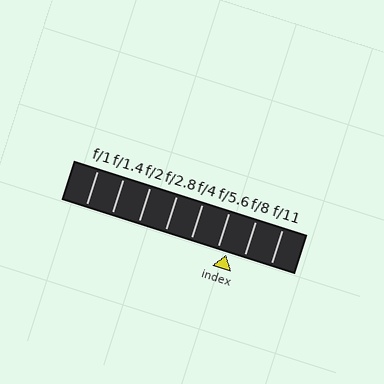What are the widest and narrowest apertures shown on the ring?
The widest aperture shown is f/1 and the narrowest is f/11.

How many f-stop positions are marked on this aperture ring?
There are 8 f-stop positions marked.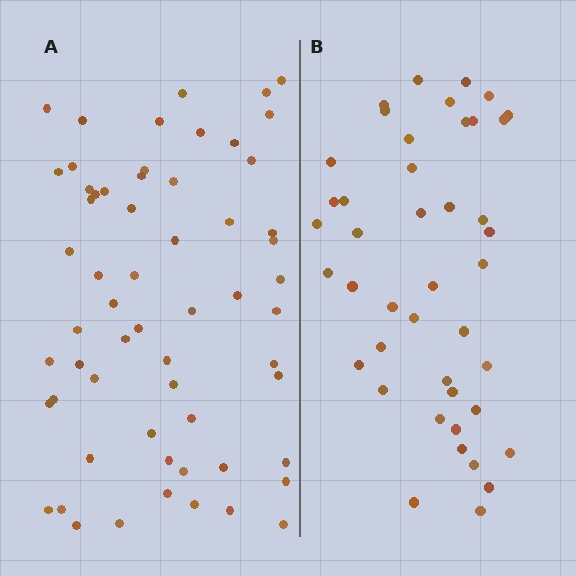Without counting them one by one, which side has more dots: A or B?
Region A (the left region) has more dots.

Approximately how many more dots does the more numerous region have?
Region A has approximately 15 more dots than region B.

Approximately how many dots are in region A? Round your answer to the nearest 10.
About 60 dots.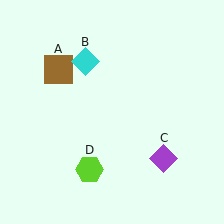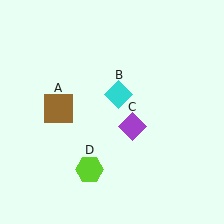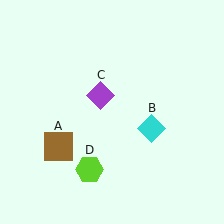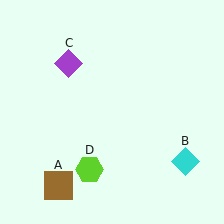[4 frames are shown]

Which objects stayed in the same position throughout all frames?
Lime hexagon (object D) remained stationary.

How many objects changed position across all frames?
3 objects changed position: brown square (object A), cyan diamond (object B), purple diamond (object C).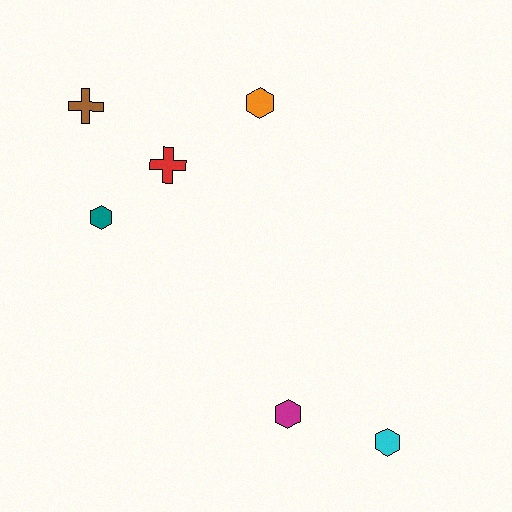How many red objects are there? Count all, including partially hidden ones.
There is 1 red object.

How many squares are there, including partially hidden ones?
There are no squares.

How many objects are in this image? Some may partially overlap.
There are 6 objects.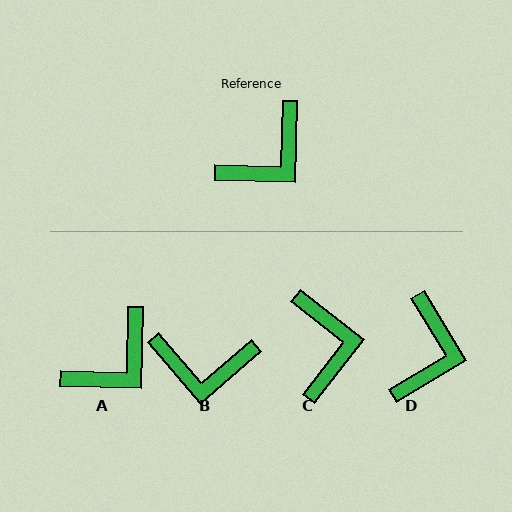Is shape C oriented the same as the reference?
No, it is off by about 53 degrees.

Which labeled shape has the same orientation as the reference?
A.